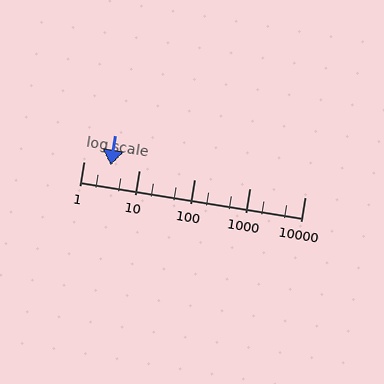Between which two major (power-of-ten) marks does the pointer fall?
The pointer is between 1 and 10.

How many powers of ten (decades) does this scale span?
The scale spans 4 decades, from 1 to 10000.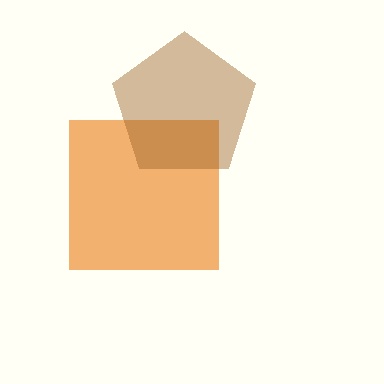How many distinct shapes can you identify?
There are 2 distinct shapes: an orange square, a brown pentagon.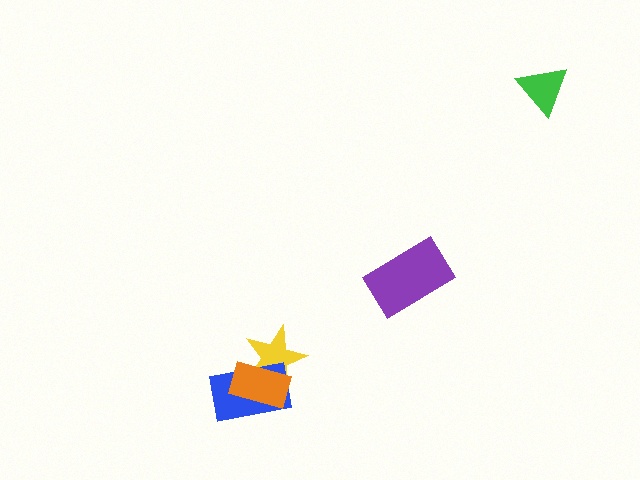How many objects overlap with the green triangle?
0 objects overlap with the green triangle.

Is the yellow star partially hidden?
Yes, it is partially covered by another shape.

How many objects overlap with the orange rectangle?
2 objects overlap with the orange rectangle.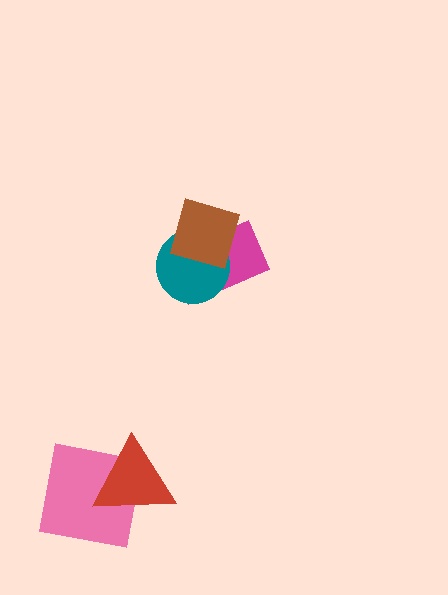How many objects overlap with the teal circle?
2 objects overlap with the teal circle.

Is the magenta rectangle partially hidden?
Yes, it is partially covered by another shape.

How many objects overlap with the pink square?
1 object overlaps with the pink square.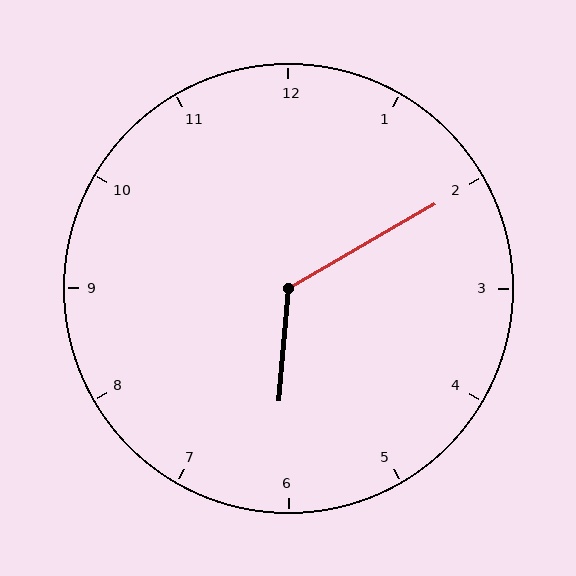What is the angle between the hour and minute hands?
Approximately 125 degrees.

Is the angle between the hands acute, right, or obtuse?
It is obtuse.